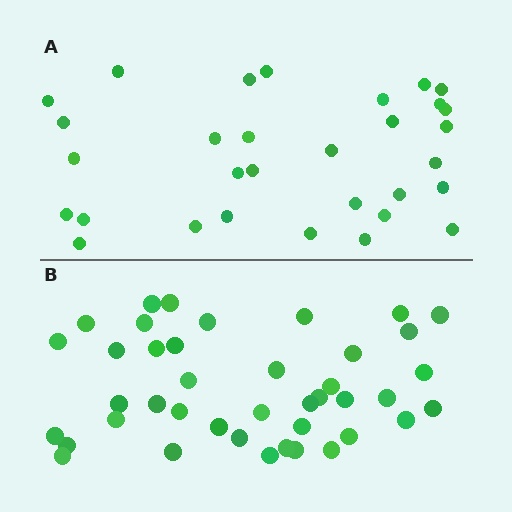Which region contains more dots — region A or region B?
Region B (the bottom region) has more dots.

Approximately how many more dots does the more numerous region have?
Region B has roughly 10 or so more dots than region A.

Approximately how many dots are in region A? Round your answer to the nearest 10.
About 30 dots. (The exact count is 31, which rounds to 30.)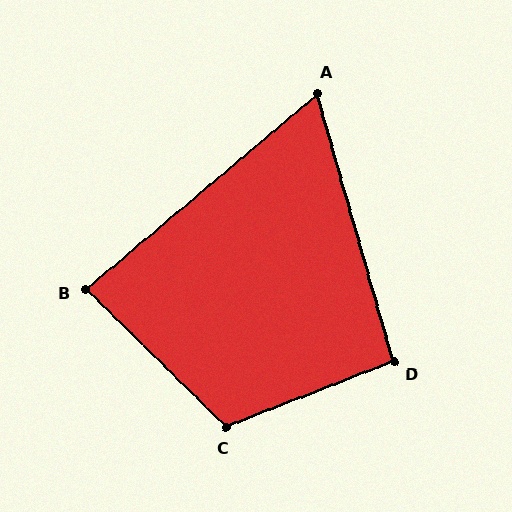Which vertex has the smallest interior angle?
A, at approximately 66 degrees.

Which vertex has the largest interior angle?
C, at approximately 114 degrees.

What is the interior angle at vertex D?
Approximately 95 degrees (obtuse).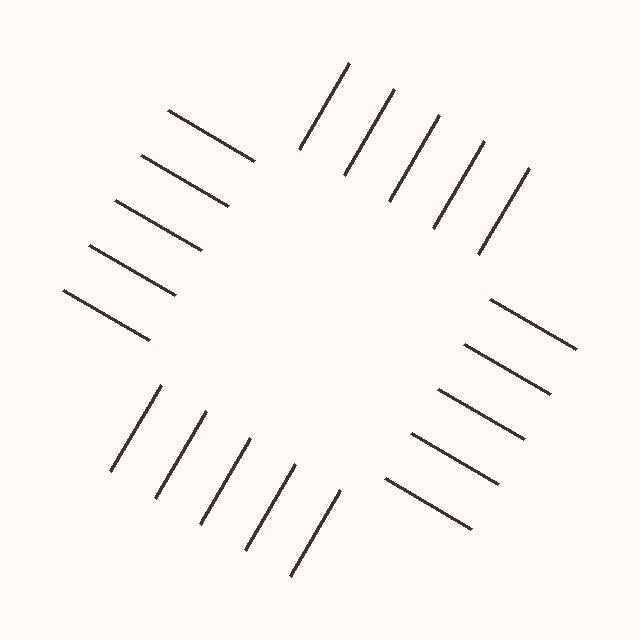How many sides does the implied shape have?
4 sides — the line-ends trace a square.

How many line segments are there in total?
20 — 5 along each of the 4 edges.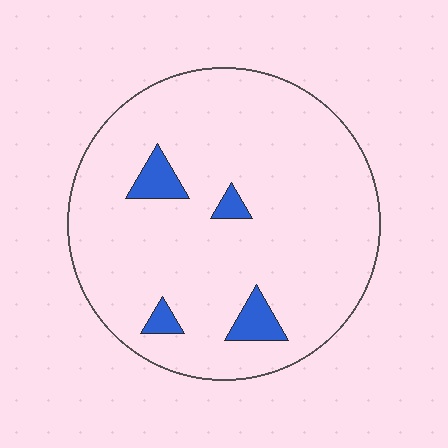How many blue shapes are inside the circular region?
4.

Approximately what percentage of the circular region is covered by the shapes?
Approximately 5%.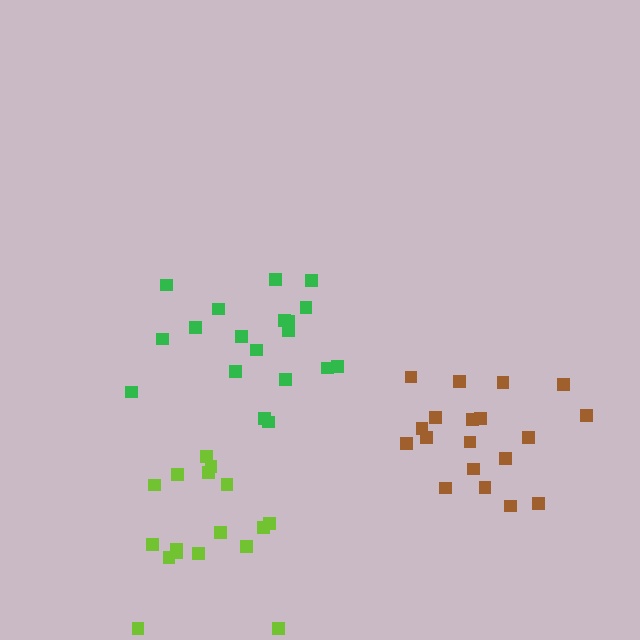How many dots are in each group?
Group 1: 19 dots, Group 2: 19 dots, Group 3: 17 dots (55 total).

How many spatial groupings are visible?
There are 3 spatial groupings.